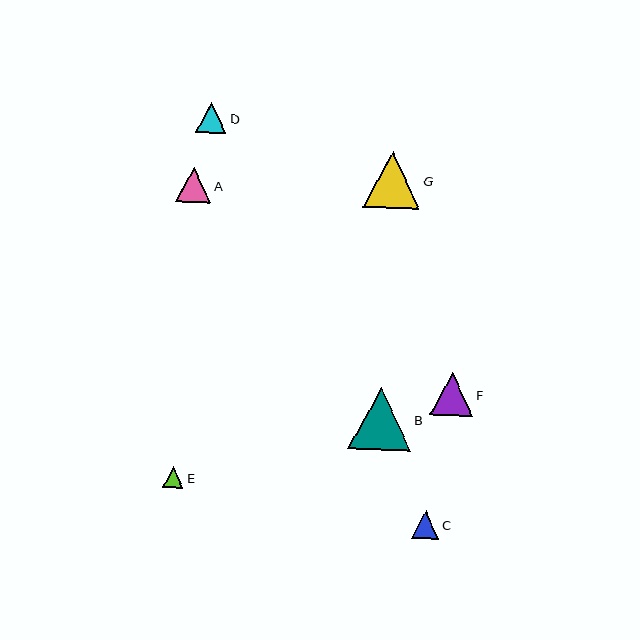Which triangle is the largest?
Triangle B is the largest with a size of approximately 63 pixels.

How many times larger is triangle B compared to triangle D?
Triangle B is approximately 2.1 times the size of triangle D.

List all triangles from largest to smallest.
From largest to smallest: B, G, F, A, D, C, E.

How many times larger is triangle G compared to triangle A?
Triangle G is approximately 1.6 times the size of triangle A.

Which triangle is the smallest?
Triangle E is the smallest with a size of approximately 21 pixels.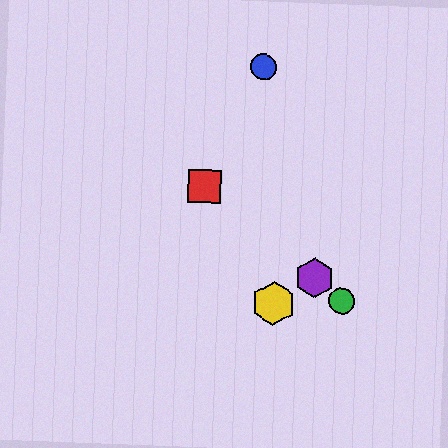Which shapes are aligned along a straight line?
The red square, the green circle, the purple hexagon are aligned along a straight line.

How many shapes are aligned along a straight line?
3 shapes (the red square, the green circle, the purple hexagon) are aligned along a straight line.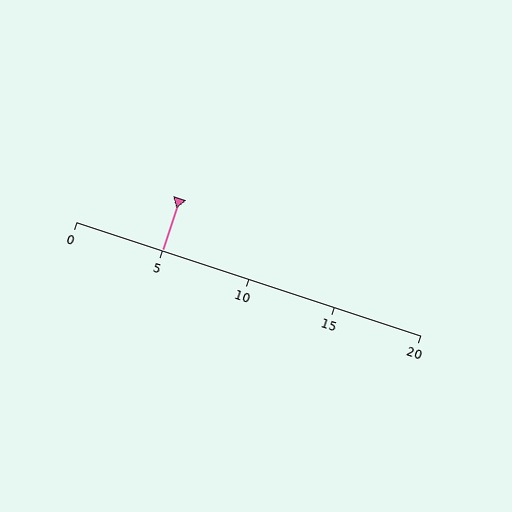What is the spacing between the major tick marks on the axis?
The major ticks are spaced 5 apart.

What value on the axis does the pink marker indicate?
The marker indicates approximately 5.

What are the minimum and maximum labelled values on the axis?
The axis runs from 0 to 20.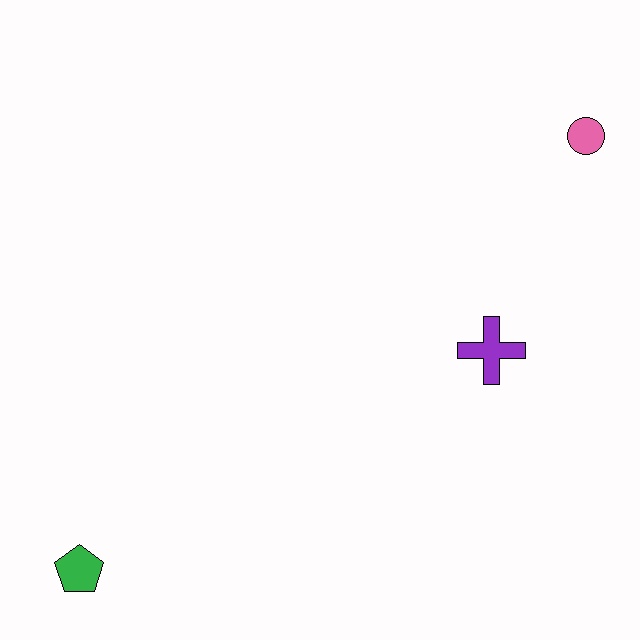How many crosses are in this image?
There is 1 cross.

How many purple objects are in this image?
There is 1 purple object.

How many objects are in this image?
There are 3 objects.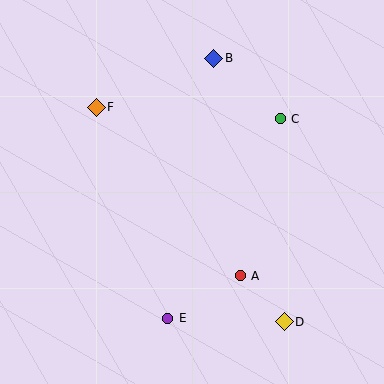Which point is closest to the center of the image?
Point A at (240, 276) is closest to the center.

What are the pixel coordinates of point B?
Point B is at (214, 58).